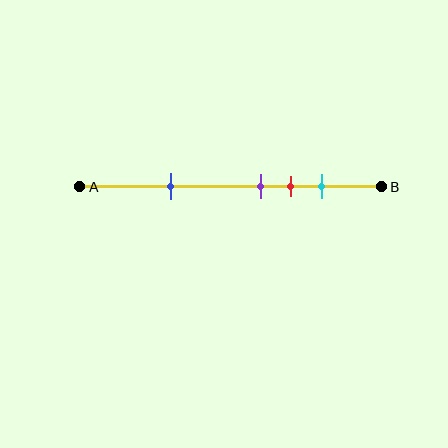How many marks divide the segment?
There are 4 marks dividing the segment.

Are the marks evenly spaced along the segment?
No, the marks are not evenly spaced.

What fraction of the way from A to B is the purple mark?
The purple mark is approximately 60% (0.6) of the way from A to B.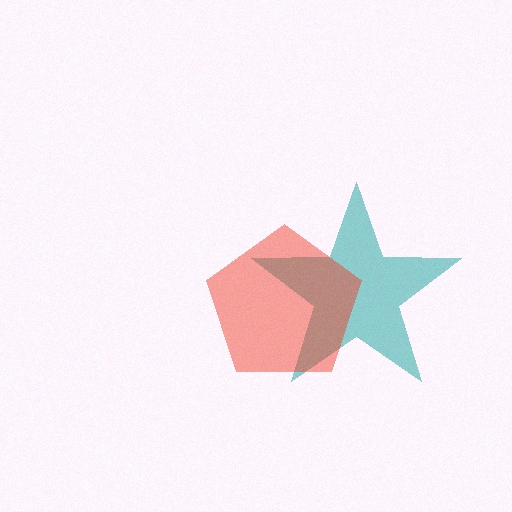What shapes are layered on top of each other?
The layered shapes are: a teal star, a red pentagon.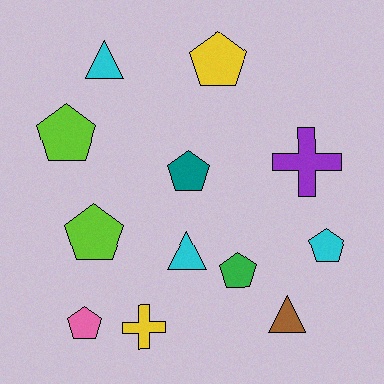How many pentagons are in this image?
There are 7 pentagons.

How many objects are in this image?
There are 12 objects.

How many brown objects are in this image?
There is 1 brown object.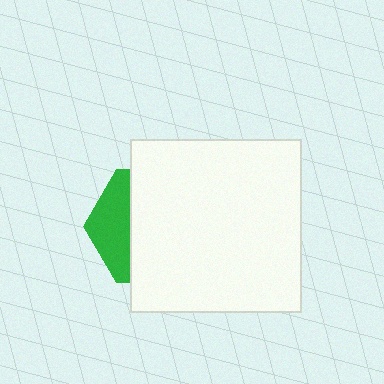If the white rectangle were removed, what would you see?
You would see the complete green hexagon.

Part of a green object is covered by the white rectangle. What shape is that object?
It is a hexagon.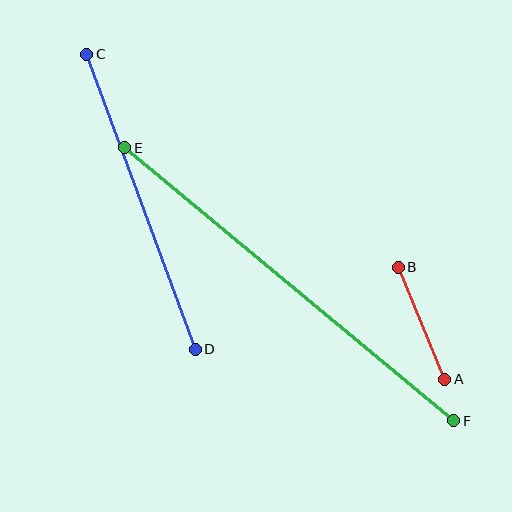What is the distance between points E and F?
The distance is approximately 428 pixels.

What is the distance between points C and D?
The distance is approximately 314 pixels.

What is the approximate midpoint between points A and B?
The midpoint is at approximately (421, 323) pixels.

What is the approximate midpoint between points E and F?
The midpoint is at approximately (289, 284) pixels.